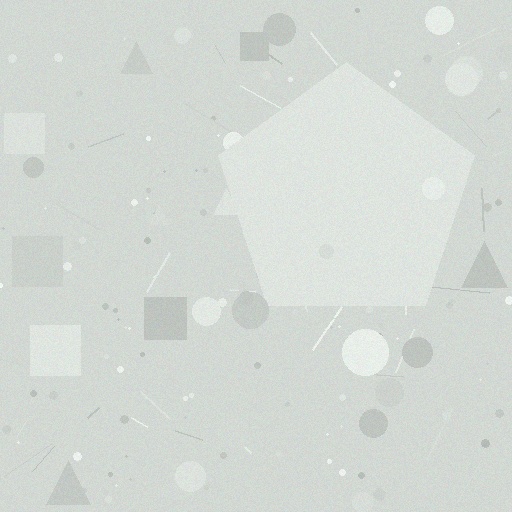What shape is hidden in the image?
A pentagon is hidden in the image.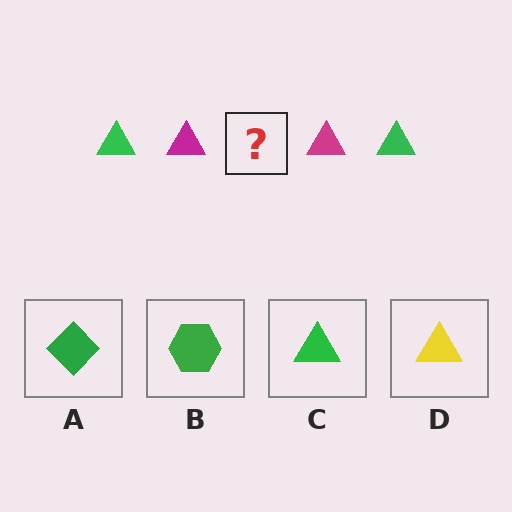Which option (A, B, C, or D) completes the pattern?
C.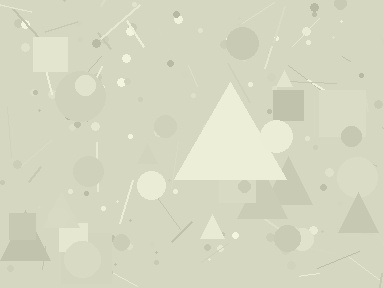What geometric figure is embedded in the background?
A triangle is embedded in the background.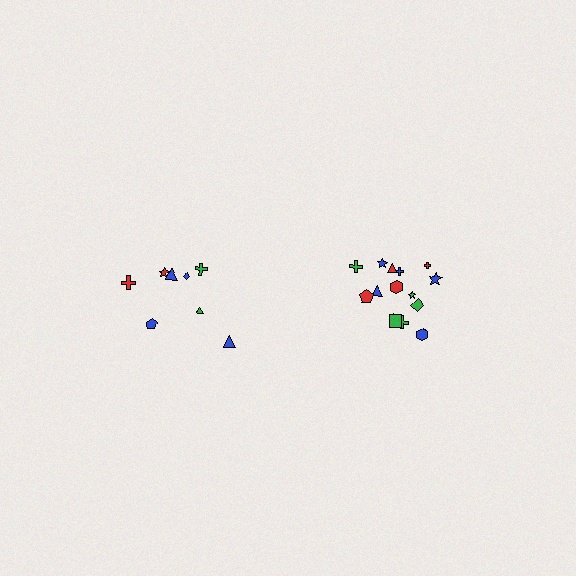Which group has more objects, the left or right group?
The right group.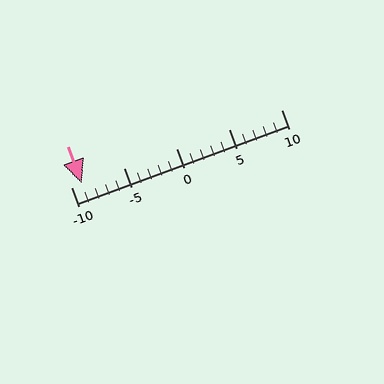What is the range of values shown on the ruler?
The ruler shows values from -10 to 10.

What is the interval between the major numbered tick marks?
The major tick marks are spaced 5 units apart.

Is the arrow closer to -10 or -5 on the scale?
The arrow is closer to -10.